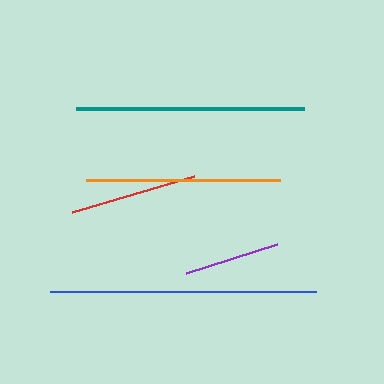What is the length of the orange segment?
The orange segment is approximately 195 pixels long.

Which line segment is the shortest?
The purple line is the shortest at approximately 95 pixels.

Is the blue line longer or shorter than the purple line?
The blue line is longer than the purple line.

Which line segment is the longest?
The blue line is the longest at approximately 266 pixels.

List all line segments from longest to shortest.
From longest to shortest: blue, teal, orange, red, purple.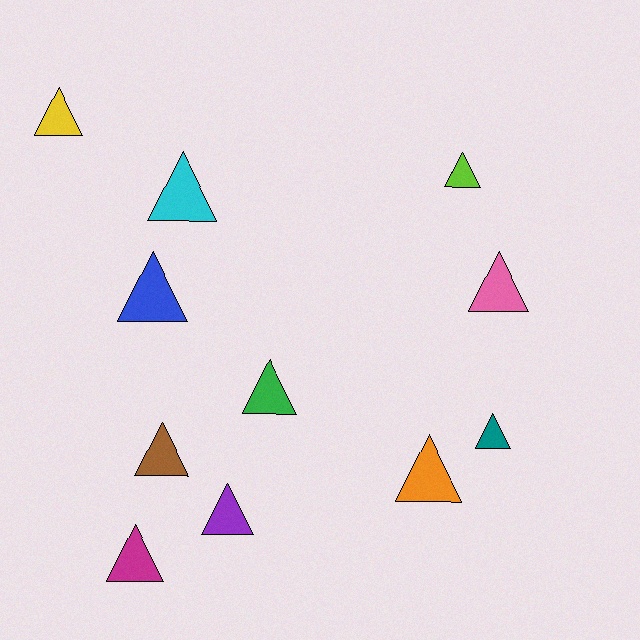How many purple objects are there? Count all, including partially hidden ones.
There is 1 purple object.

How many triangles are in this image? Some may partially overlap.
There are 11 triangles.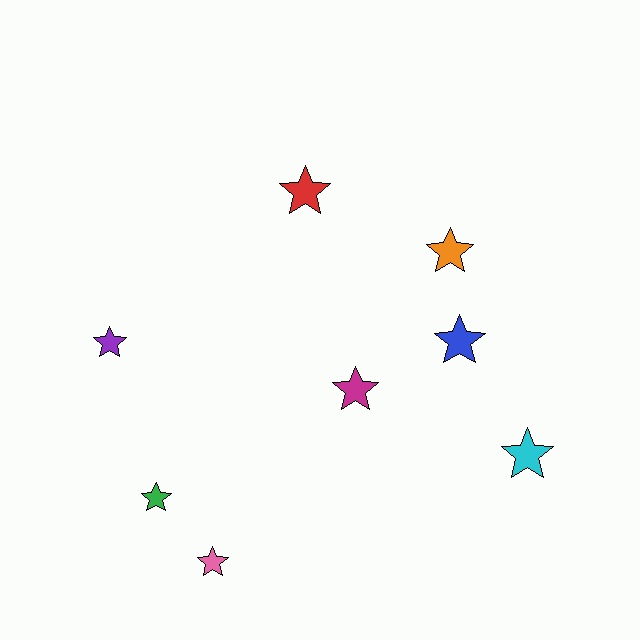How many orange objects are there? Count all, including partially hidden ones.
There is 1 orange object.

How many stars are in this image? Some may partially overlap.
There are 8 stars.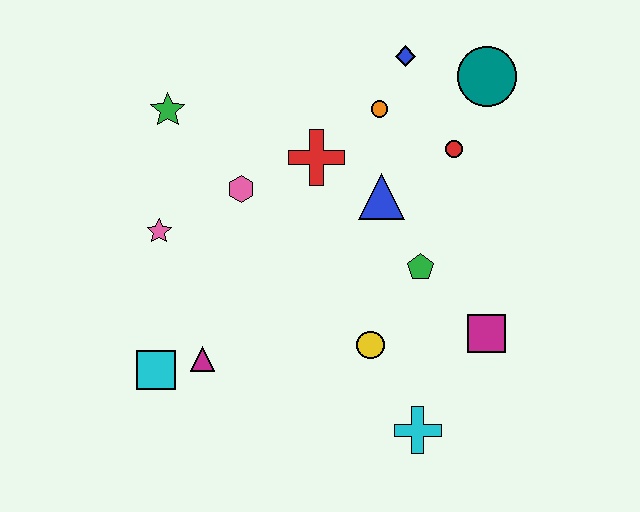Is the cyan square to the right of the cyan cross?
No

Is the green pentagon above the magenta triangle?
Yes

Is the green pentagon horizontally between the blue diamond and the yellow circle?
No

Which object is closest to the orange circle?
The blue diamond is closest to the orange circle.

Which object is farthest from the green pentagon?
The green star is farthest from the green pentagon.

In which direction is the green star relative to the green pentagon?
The green star is to the left of the green pentagon.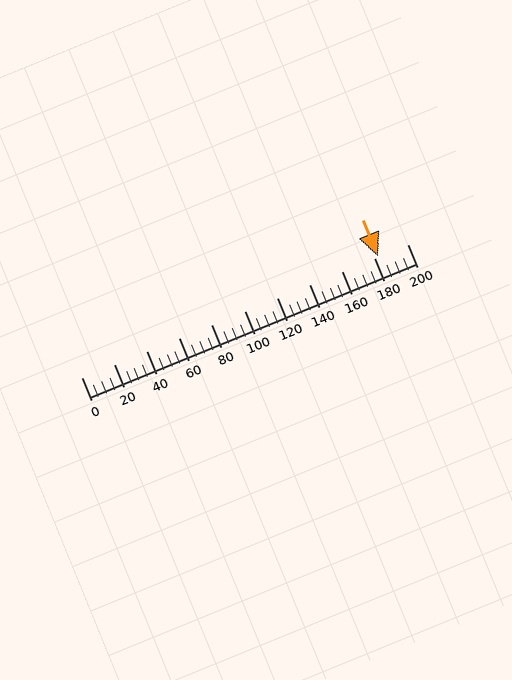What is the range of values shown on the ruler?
The ruler shows values from 0 to 200.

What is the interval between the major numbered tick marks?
The major tick marks are spaced 20 units apart.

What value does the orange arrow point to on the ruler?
The orange arrow points to approximately 182.